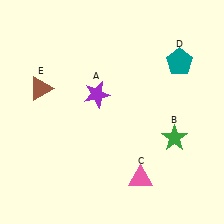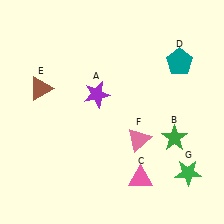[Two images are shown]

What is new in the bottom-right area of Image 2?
A green star (G) was added in the bottom-right area of Image 2.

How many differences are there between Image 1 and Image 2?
There are 2 differences between the two images.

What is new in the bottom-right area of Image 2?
A pink triangle (F) was added in the bottom-right area of Image 2.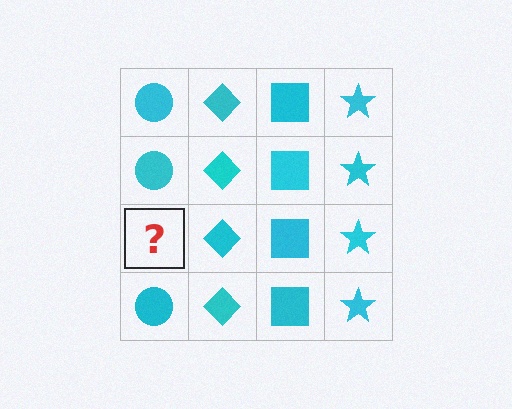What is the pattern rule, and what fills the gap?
The rule is that each column has a consistent shape. The gap should be filled with a cyan circle.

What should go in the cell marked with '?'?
The missing cell should contain a cyan circle.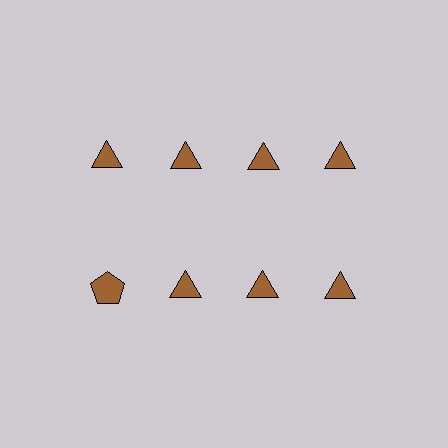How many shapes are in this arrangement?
There are 8 shapes arranged in a grid pattern.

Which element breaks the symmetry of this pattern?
The brown pentagon in the second row, leftmost column breaks the symmetry. All other shapes are brown triangles.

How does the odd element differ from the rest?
It has a different shape: pentagon instead of triangle.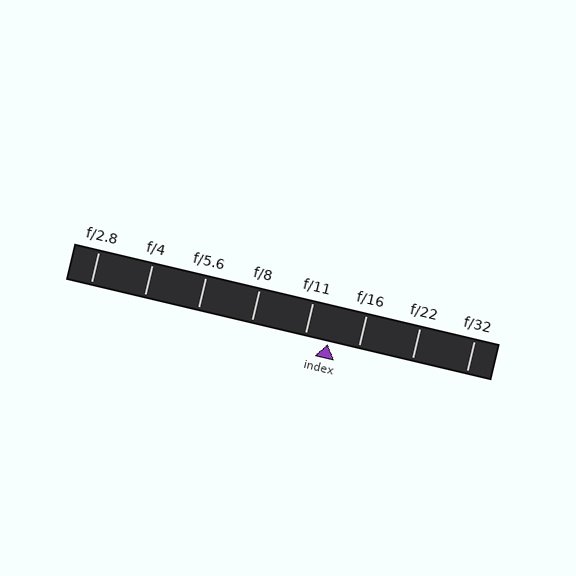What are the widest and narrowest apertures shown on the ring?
The widest aperture shown is f/2.8 and the narrowest is f/32.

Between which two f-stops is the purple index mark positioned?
The index mark is between f/11 and f/16.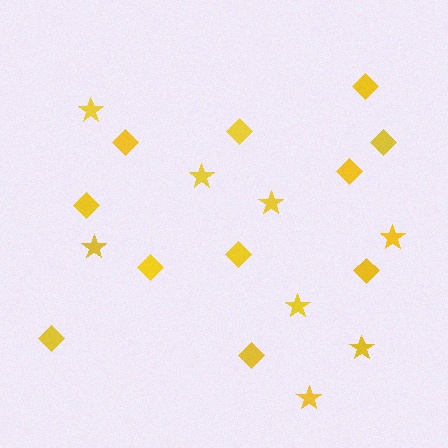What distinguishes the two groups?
There are 2 groups: one group of stars (8) and one group of diamonds (11).